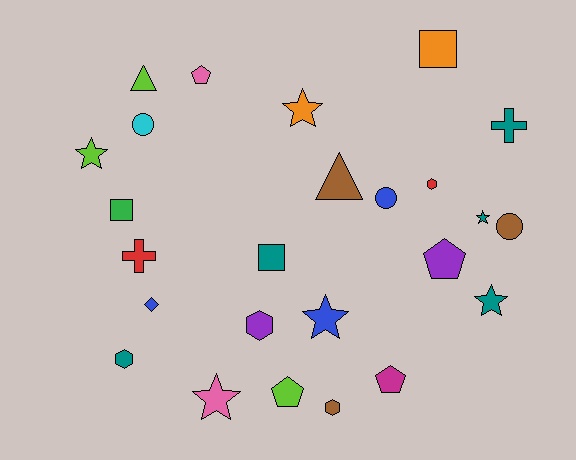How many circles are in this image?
There are 3 circles.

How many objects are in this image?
There are 25 objects.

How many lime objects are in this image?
There are 3 lime objects.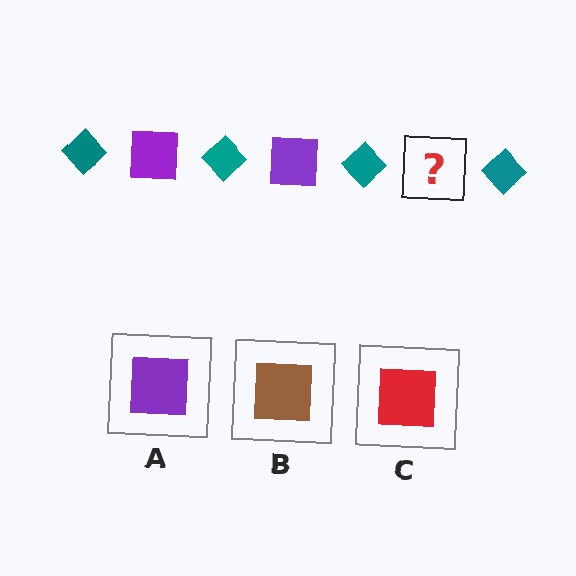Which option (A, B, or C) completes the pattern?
A.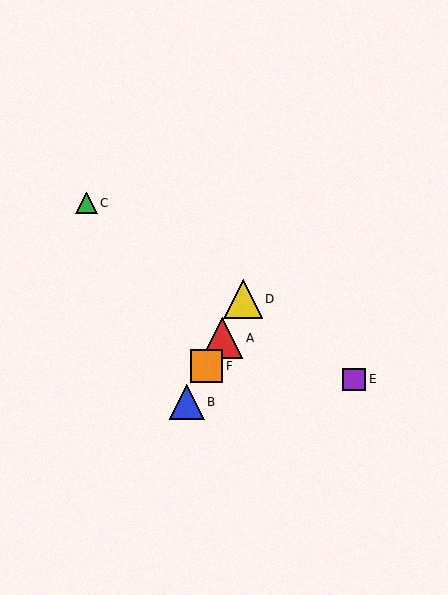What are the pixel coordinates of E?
Object E is at (354, 379).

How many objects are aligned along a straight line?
4 objects (A, B, D, F) are aligned along a straight line.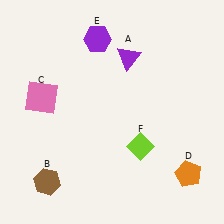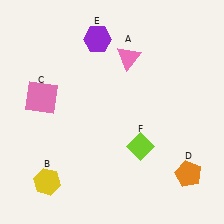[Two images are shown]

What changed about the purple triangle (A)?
In Image 1, A is purple. In Image 2, it changed to pink.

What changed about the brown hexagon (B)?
In Image 1, B is brown. In Image 2, it changed to yellow.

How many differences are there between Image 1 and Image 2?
There are 2 differences between the two images.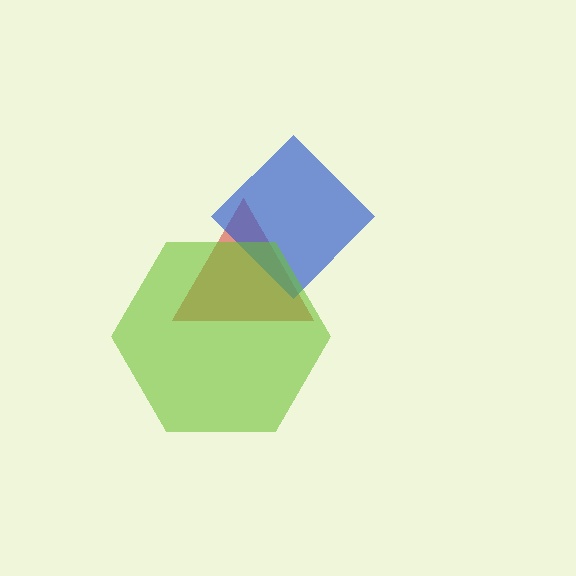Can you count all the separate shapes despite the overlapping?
Yes, there are 3 separate shapes.